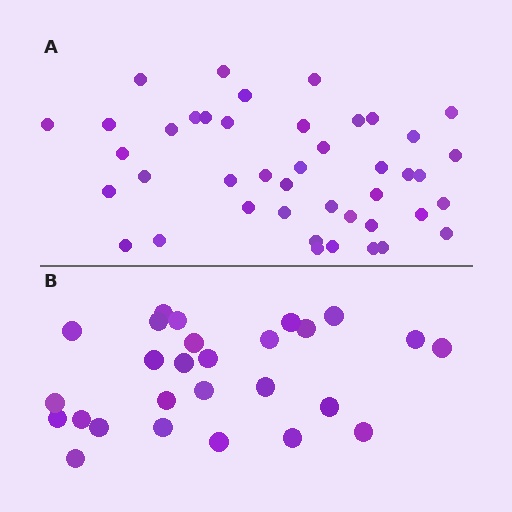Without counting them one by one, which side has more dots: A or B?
Region A (the top region) has more dots.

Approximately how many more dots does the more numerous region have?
Region A has approximately 15 more dots than region B.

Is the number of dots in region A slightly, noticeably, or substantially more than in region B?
Region A has substantially more. The ratio is roughly 1.6 to 1.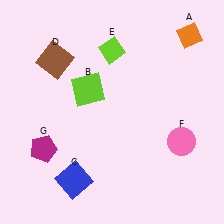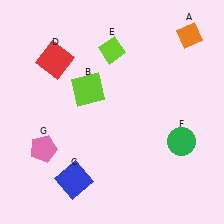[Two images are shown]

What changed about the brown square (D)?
In Image 1, D is brown. In Image 2, it changed to red.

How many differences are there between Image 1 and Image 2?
There are 3 differences between the two images.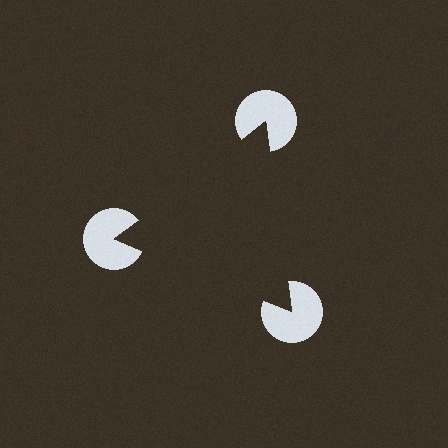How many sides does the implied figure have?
3 sides.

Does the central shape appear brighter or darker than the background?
It typically appears slightly darker than the background, even though no actual brightness change is drawn.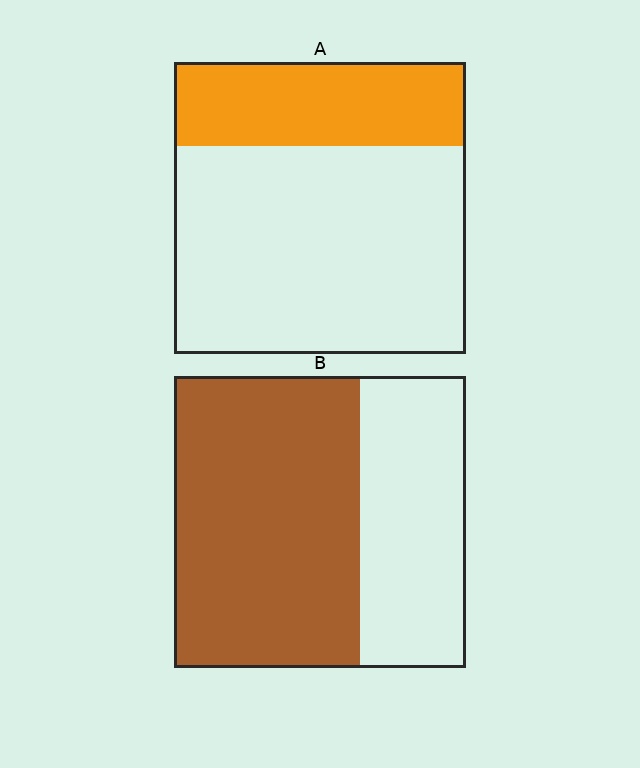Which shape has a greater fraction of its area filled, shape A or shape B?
Shape B.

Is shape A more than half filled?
No.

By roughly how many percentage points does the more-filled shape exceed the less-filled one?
By roughly 35 percentage points (B over A).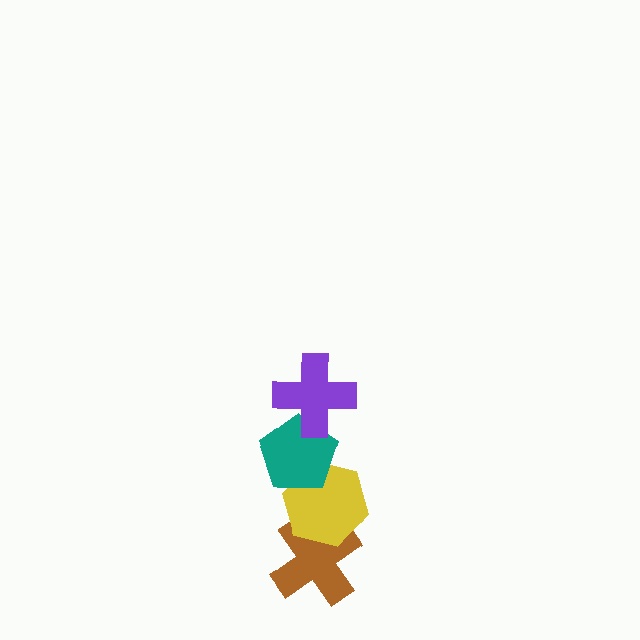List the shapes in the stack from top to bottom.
From top to bottom: the purple cross, the teal pentagon, the yellow hexagon, the brown cross.